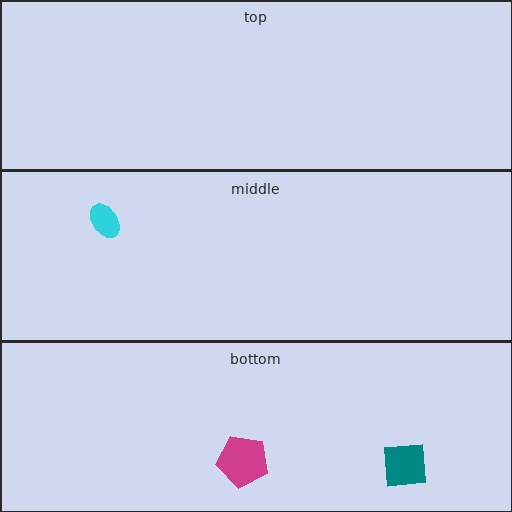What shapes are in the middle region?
The cyan ellipse.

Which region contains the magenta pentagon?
The bottom region.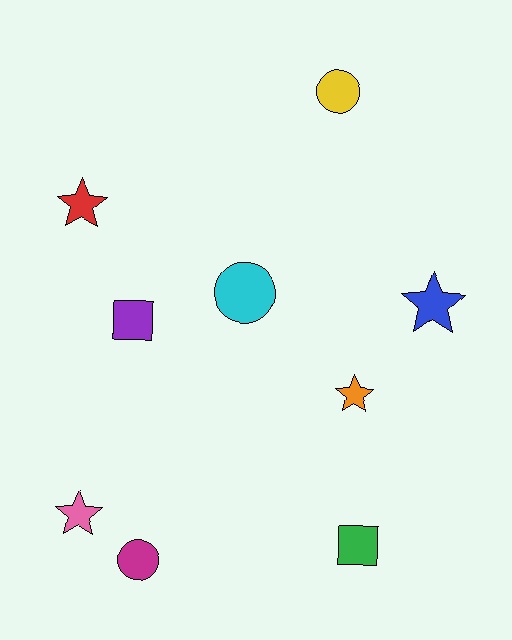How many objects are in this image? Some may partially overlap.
There are 9 objects.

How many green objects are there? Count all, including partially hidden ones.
There is 1 green object.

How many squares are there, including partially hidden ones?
There are 2 squares.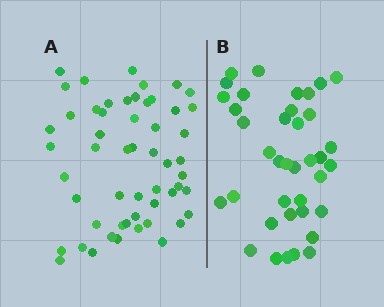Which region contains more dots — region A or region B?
Region A (the left region) has more dots.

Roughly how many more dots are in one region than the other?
Region A has approximately 15 more dots than region B.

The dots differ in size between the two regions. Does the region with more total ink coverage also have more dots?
No. Region B has more total ink coverage because its dots are larger, but region A actually contains more individual dots. Total area can be misleading — the number of items is what matters here.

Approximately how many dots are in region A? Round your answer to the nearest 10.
About 50 dots. (The exact count is 54, which rounds to 50.)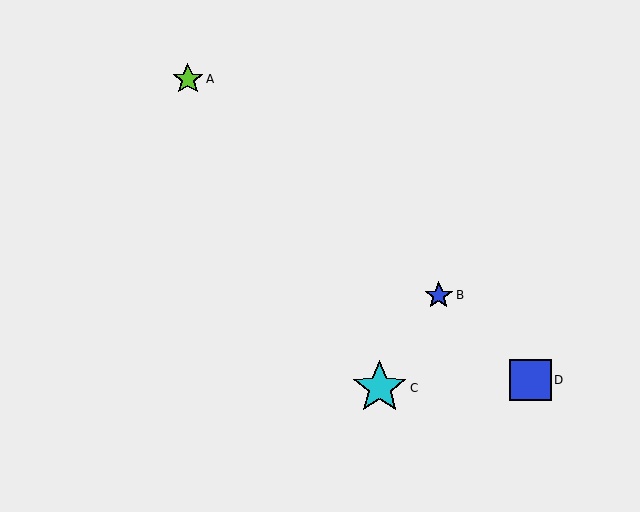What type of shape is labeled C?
Shape C is a cyan star.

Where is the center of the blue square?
The center of the blue square is at (531, 380).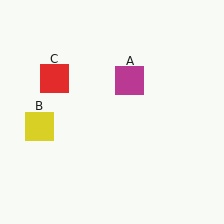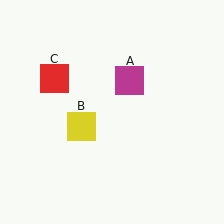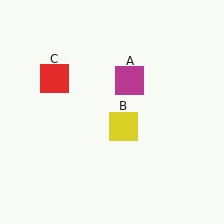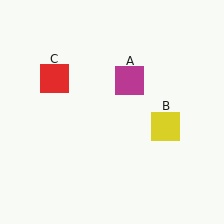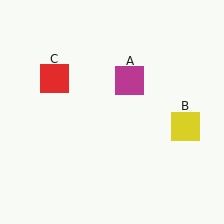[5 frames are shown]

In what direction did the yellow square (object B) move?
The yellow square (object B) moved right.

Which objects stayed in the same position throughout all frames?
Magenta square (object A) and red square (object C) remained stationary.